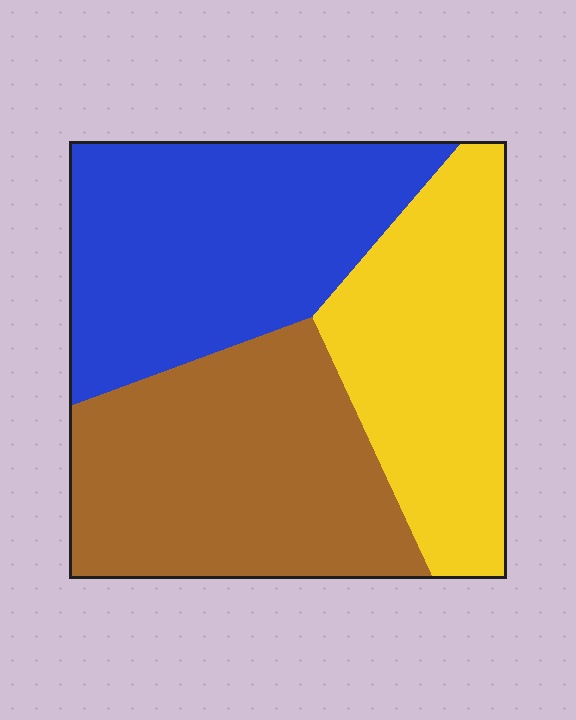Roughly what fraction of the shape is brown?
Brown takes up about three eighths (3/8) of the shape.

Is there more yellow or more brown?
Brown.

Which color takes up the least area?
Yellow, at roughly 30%.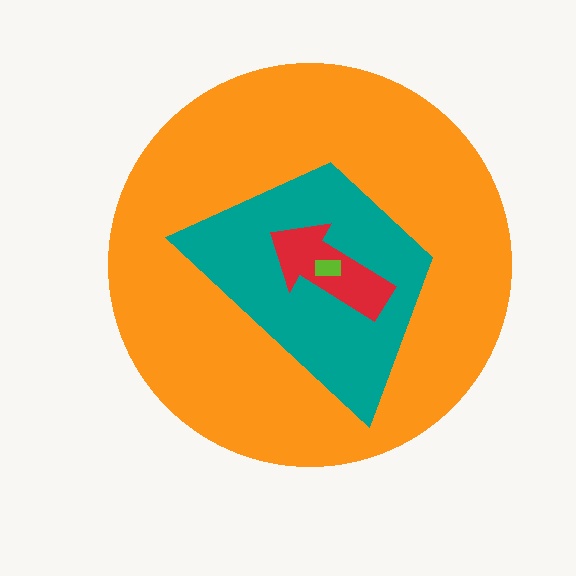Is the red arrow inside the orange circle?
Yes.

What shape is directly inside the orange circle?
The teal trapezoid.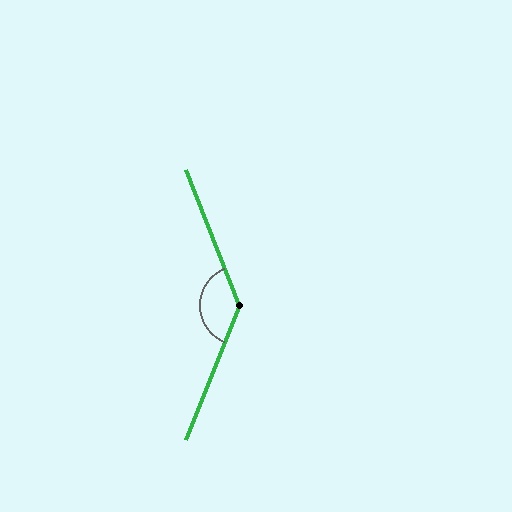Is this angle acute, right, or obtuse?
It is obtuse.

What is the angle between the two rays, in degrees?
Approximately 136 degrees.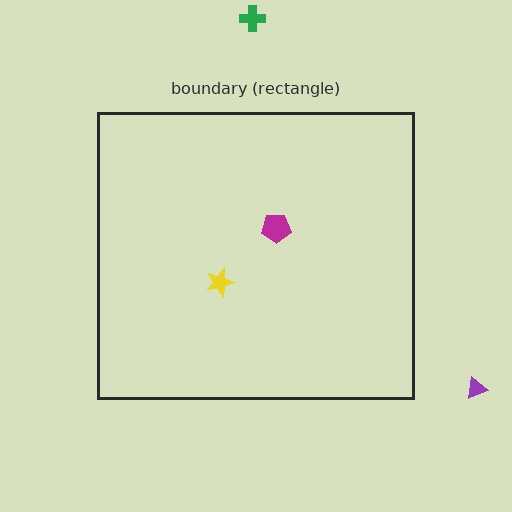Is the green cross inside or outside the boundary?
Outside.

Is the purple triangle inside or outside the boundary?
Outside.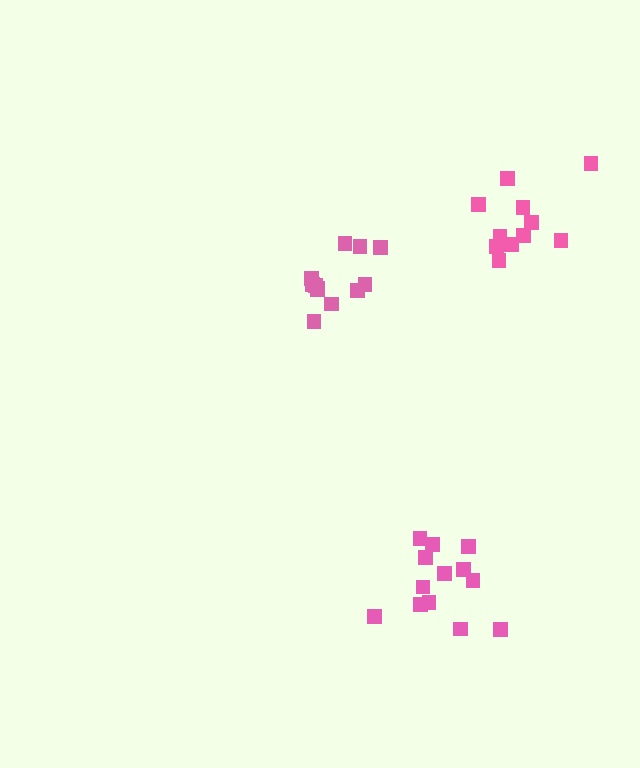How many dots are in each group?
Group 1: 13 dots, Group 2: 11 dots, Group 3: 12 dots (36 total).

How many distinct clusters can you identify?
There are 3 distinct clusters.